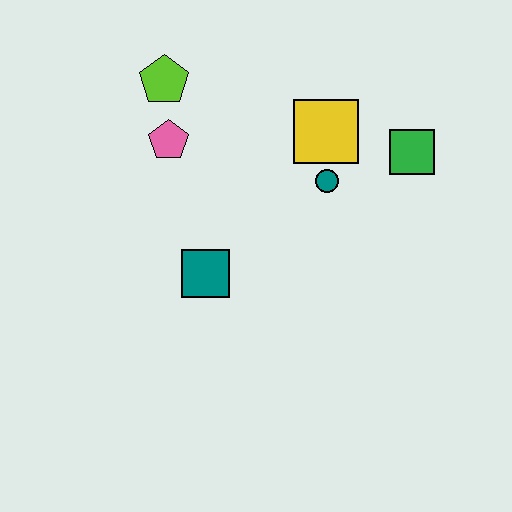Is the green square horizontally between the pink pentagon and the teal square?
No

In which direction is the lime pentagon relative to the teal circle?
The lime pentagon is to the left of the teal circle.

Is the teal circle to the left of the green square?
Yes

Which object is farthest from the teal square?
The green square is farthest from the teal square.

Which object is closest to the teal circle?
The yellow square is closest to the teal circle.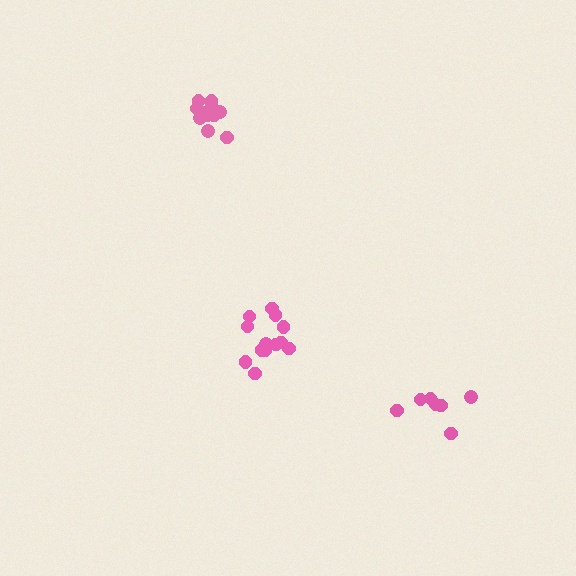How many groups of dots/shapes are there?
There are 3 groups.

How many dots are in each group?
Group 1: 7 dots, Group 2: 11 dots, Group 3: 13 dots (31 total).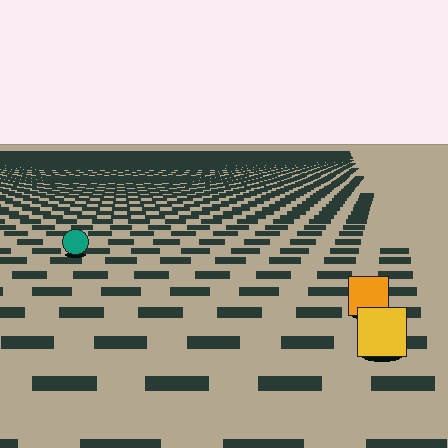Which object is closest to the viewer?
The yellow square is closest. The texture marks near it are larger and more spread out.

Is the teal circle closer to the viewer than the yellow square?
No. The yellow square is closer — you can tell from the texture gradient: the ground texture is coarser near it.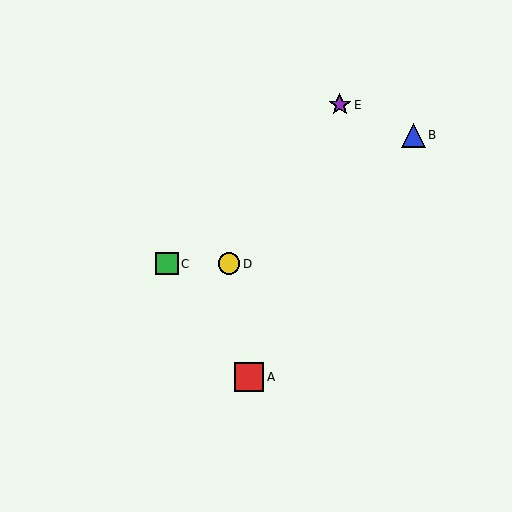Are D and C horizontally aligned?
Yes, both are at y≈264.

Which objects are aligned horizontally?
Objects C, D are aligned horizontally.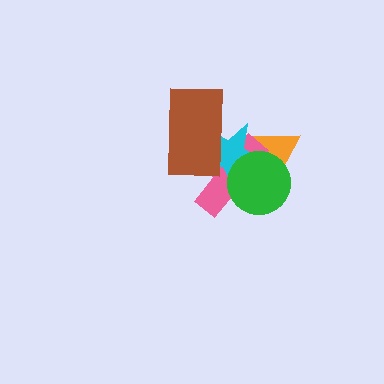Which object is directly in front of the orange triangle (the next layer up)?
The pink cross is directly in front of the orange triangle.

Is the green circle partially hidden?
No, no other shape covers it.